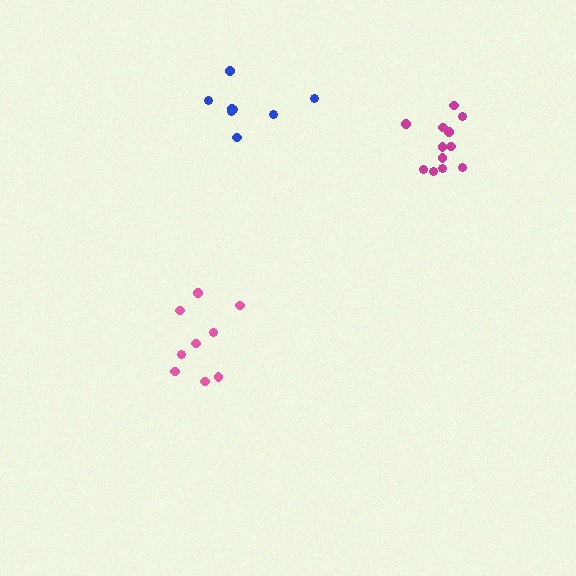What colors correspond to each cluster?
The clusters are colored: pink, blue, magenta.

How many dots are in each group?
Group 1: 9 dots, Group 2: 8 dots, Group 3: 12 dots (29 total).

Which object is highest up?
The blue cluster is topmost.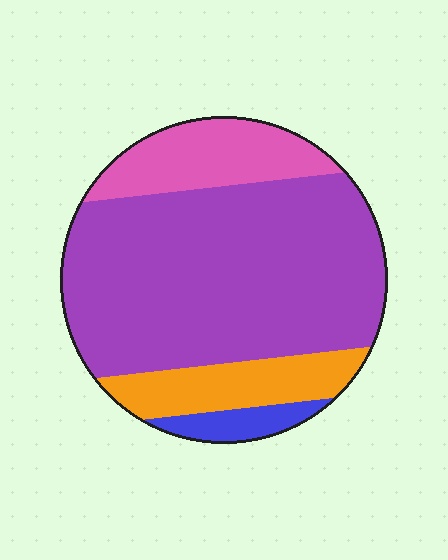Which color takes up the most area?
Purple, at roughly 65%.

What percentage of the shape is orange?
Orange covers roughly 15% of the shape.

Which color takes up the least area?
Blue, at roughly 5%.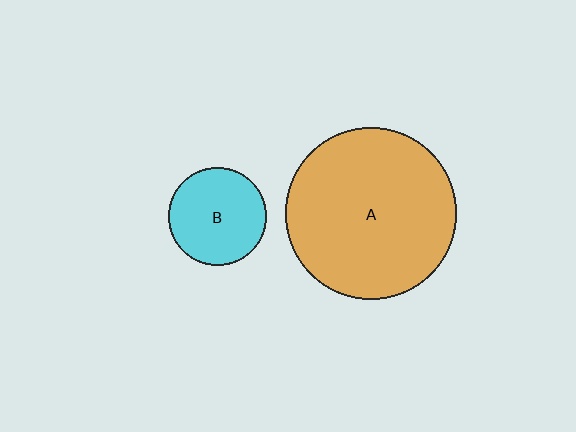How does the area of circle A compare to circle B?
Approximately 3.1 times.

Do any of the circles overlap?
No, none of the circles overlap.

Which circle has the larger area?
Circle A (orange).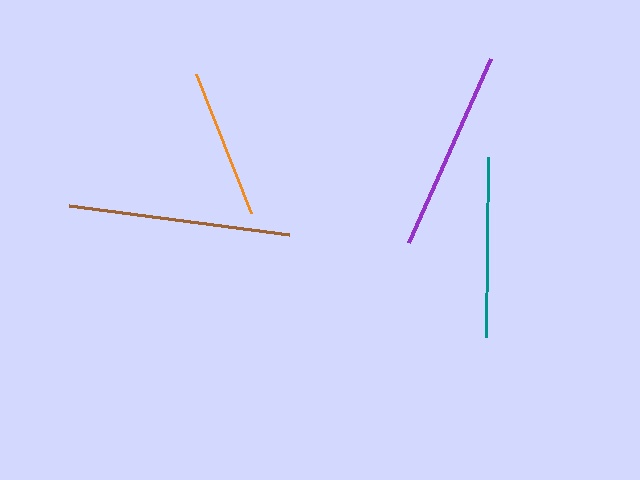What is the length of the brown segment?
The brown segment is approximately 223 pixels long.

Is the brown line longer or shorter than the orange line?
The brown line is longer than the orange line.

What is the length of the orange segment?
The orange segment is approximately 150 pixels long.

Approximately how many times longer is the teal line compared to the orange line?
The teal line is approximately 1.2 times the length of the orange line.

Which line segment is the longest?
The brown line is the longest at approximately 223 pixels.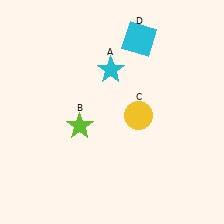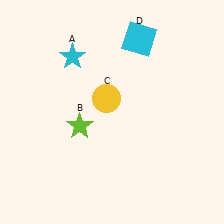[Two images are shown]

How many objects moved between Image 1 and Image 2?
2 objects moved between the two images.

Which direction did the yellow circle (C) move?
The yellow circle (C) moved left.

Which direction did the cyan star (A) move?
The cyan star (A) moved left.